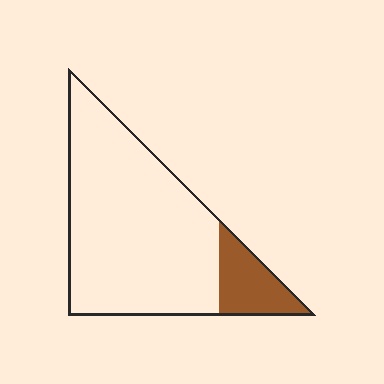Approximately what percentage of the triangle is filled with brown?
Approximately 15%.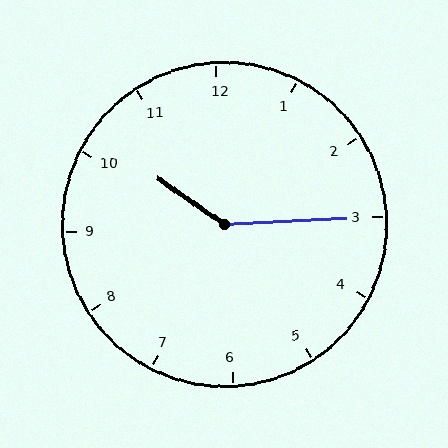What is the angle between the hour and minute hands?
Approximately 142 degrees.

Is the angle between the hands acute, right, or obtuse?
It is obtuse.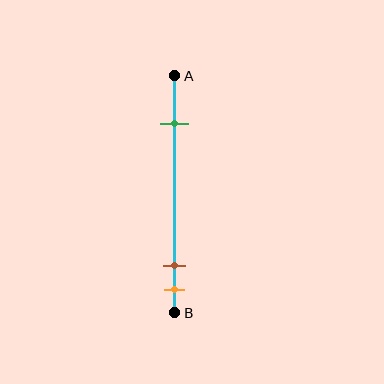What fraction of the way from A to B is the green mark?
The green mark is approximately 20% (0.2) of the way from A to B.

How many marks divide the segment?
There are 3 marks dividing the segment.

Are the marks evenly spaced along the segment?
No, the marks are not evenly spaced.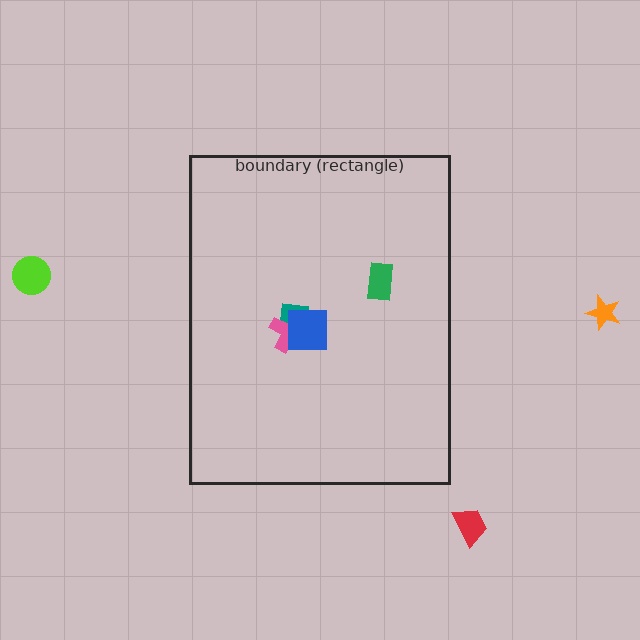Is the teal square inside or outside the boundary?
Inside.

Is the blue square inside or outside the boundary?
Inside.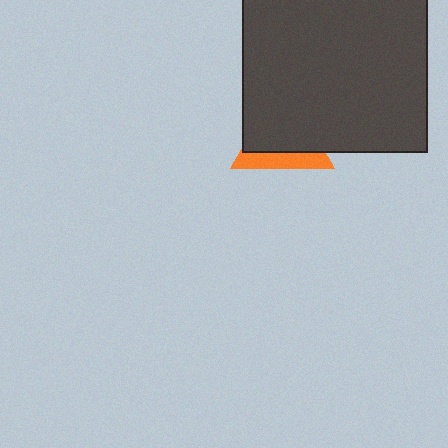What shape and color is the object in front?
The object in front is a dark gray square.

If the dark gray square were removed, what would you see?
You would see the complete orange triangle.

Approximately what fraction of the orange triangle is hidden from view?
Roughly 68% of the orange triangle is hidden behind the dark gray square.